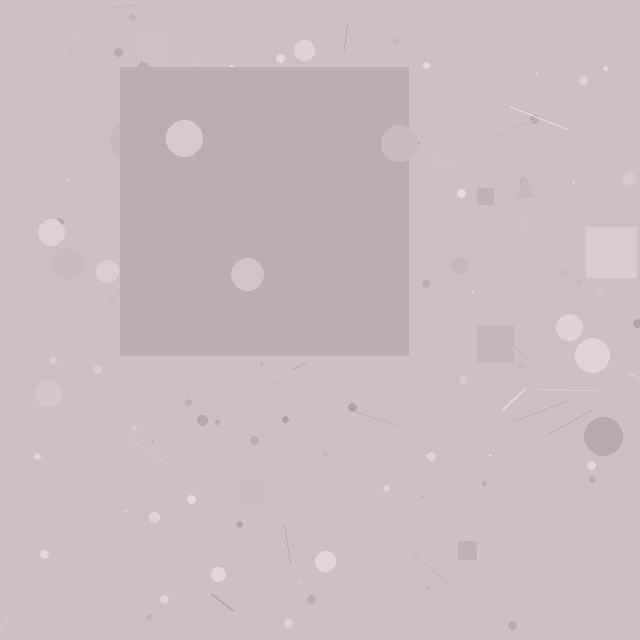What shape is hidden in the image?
A square is hidden in the image.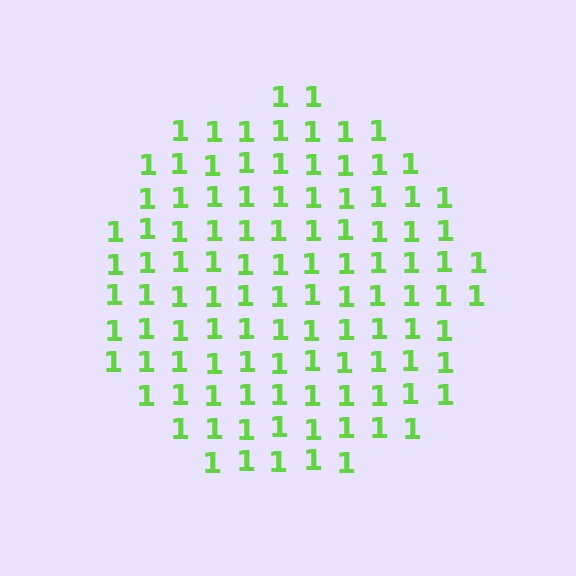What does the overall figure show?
The overall figure shows a circle.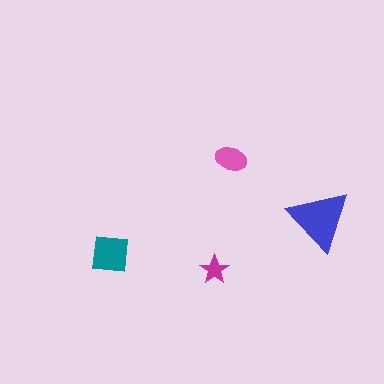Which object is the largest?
The blue triangle.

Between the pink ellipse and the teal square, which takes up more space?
The teal square.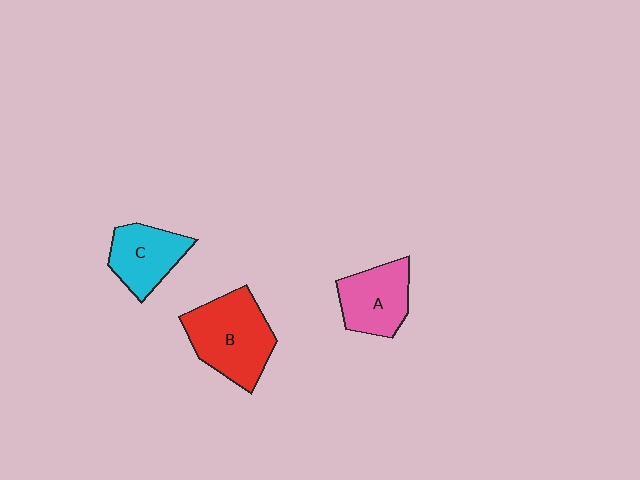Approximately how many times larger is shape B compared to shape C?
Approximately 1.5 times.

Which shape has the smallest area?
Shape C (cyan).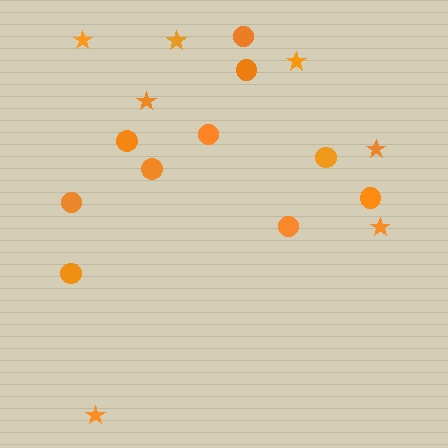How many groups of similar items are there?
There are 2 groups: one group of stars (7) and one group of circles (10).